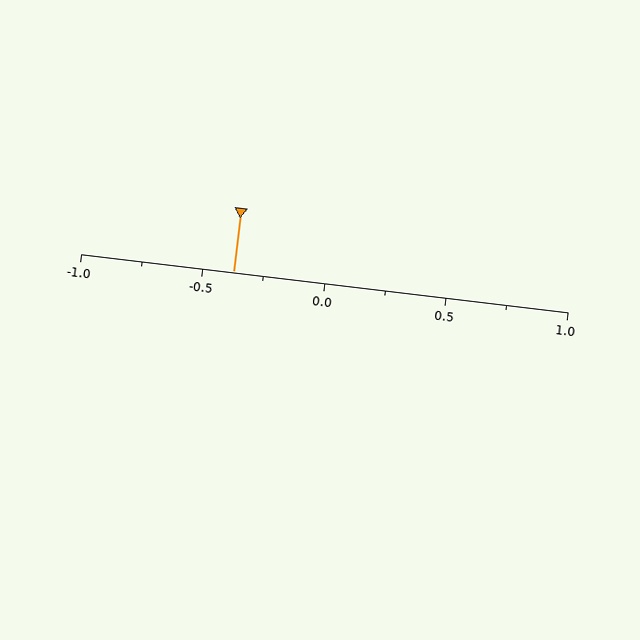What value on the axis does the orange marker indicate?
The marker indicates approximately -0.38.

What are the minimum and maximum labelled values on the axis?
The axis runs from -1.0 to 1.0.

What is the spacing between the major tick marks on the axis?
The major ticks are spaced 0.5 apart.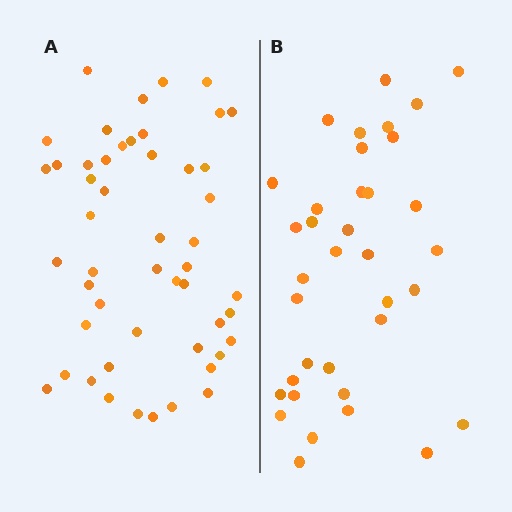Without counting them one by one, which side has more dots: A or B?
Region A (the left region) has more dots.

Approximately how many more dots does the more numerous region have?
Region A has approximately 15 more dots than region B.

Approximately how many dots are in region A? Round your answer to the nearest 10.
About 50 dots.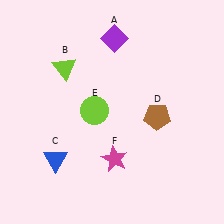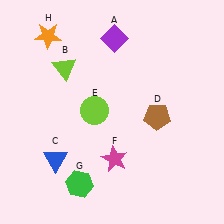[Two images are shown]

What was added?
A green hexagon (G), an orange star (H) were added in Image 2.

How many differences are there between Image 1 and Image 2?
There are 2 differences between the two images.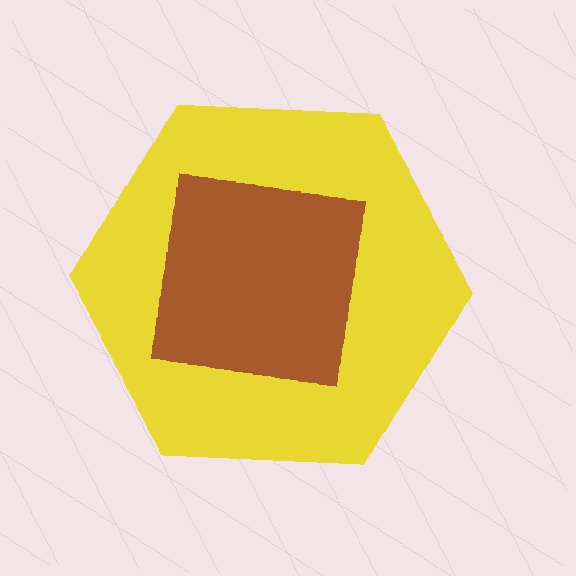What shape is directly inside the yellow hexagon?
The brown square.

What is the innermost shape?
The brown square.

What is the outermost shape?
The yellow hexagon.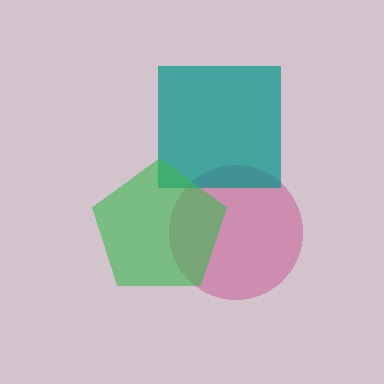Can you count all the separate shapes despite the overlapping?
Yes, there are 3 separate shapes.